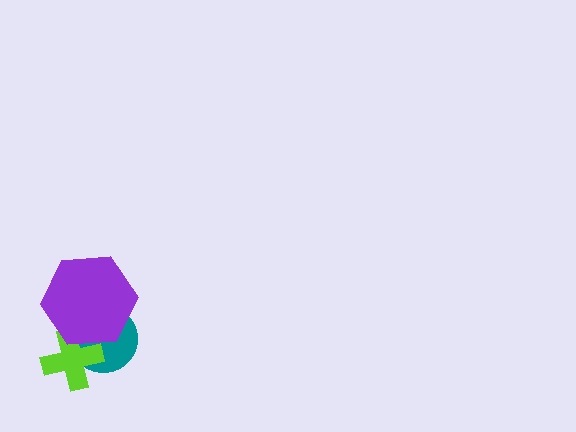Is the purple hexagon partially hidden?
No, no other shape covers it.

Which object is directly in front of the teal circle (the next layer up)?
The lime cross is directly in front of the teal circle.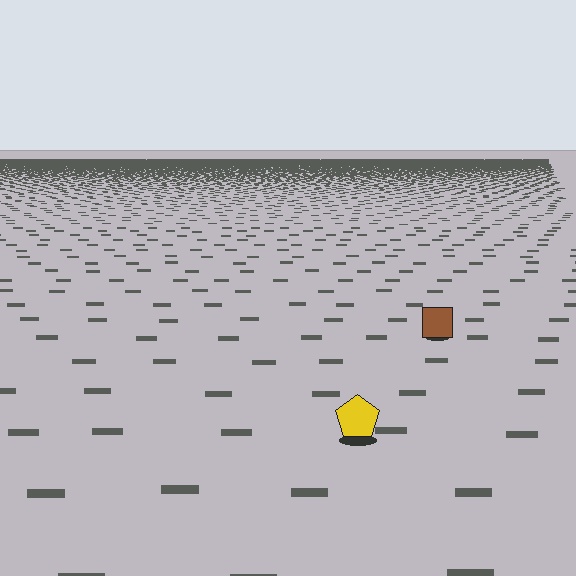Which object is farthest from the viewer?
The brown square is farthest from the viewer. It appears smaller and the ground texture around it is denser.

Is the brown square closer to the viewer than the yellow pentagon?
No. The yellow pentagon is closer — you can tell from the texture gradient: the ground texture is coarser near it.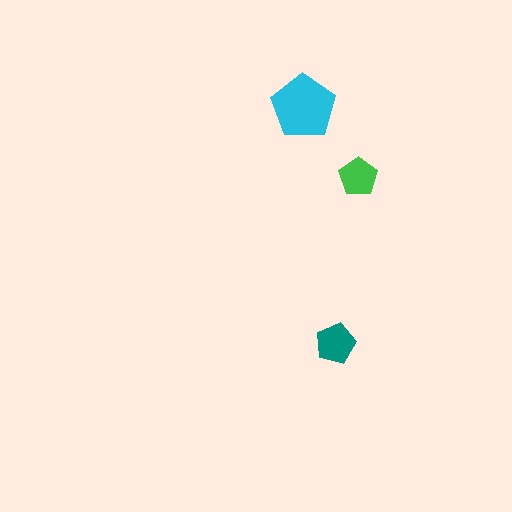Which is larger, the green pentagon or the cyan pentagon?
The cyan one.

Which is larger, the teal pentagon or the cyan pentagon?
The cyan one.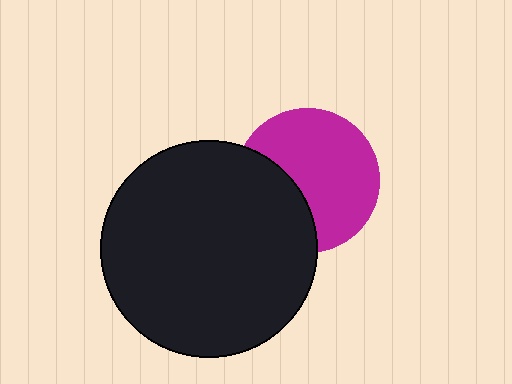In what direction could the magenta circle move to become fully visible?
The magenta circle could move right. That would shift it out from behind the black circle entirely.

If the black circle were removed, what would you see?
You would see the complete magenta circle.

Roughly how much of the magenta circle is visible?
Most of it is visible (roughly 66%).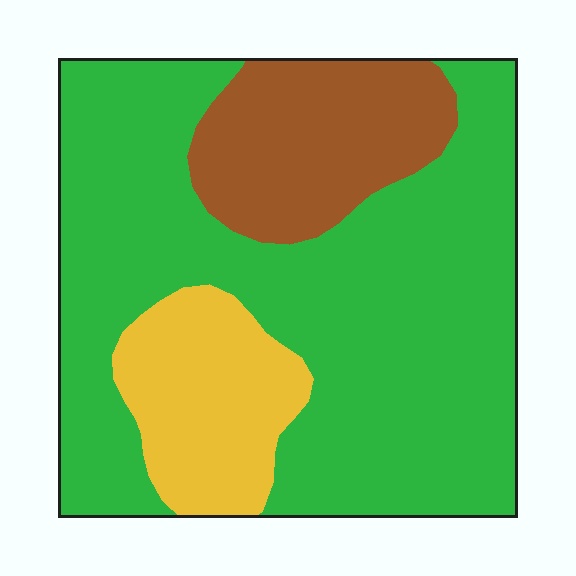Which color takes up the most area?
Green, at roughly 65%.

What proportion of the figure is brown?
Brown takes up about one sixth (1/6) of the figure.